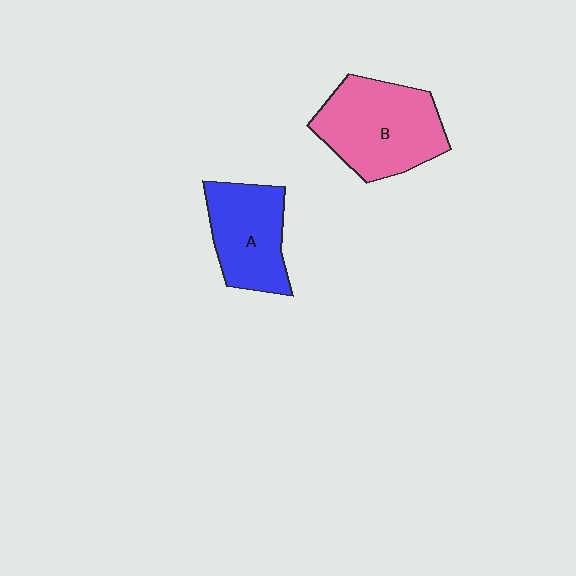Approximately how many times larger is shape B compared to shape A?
Approximately 1.3 times.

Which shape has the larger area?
Shape B (pink).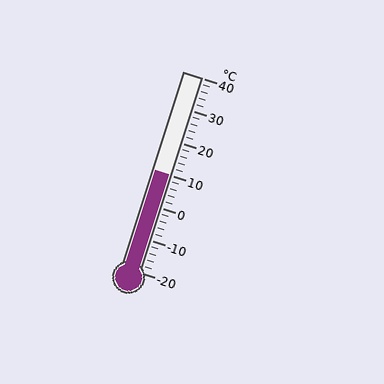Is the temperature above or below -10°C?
The temperature is above -10°C.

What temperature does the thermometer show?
The thermometer shows approximately 10°C.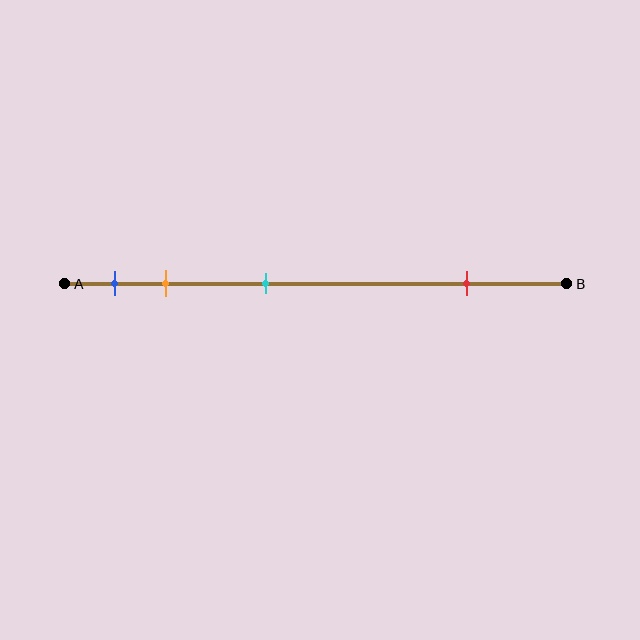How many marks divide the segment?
There are 4 marks dividing the segment.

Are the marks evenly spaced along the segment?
No, the marks are not evenly spaced.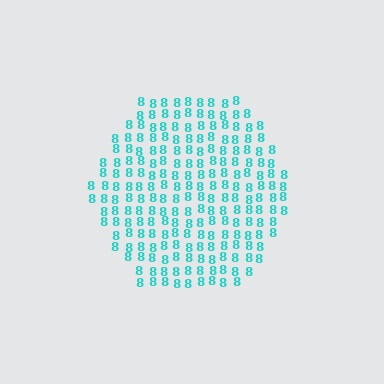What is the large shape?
The large shape is a hexagon.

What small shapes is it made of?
It is made of small digit 8's.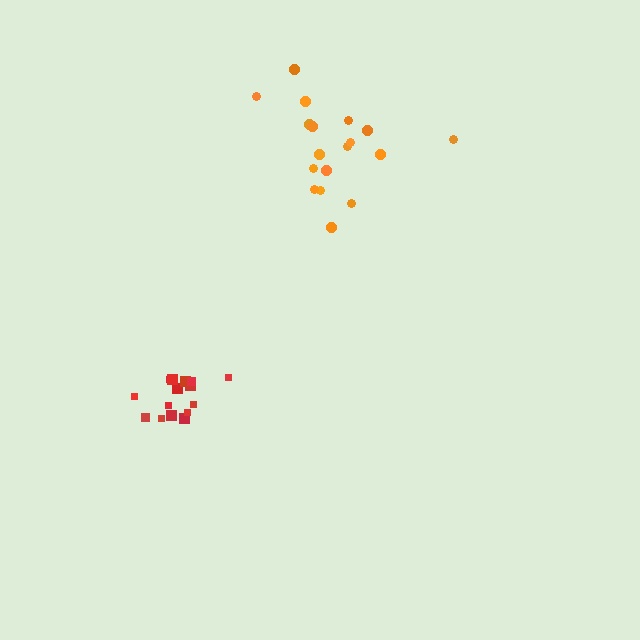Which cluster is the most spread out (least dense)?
Orange.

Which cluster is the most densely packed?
Red.